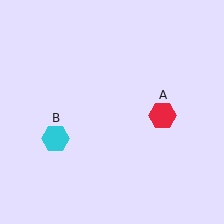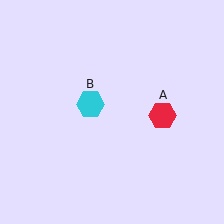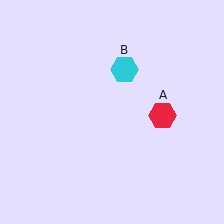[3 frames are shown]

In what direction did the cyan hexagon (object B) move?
The cyan hexagon (object B) moved up and to the right.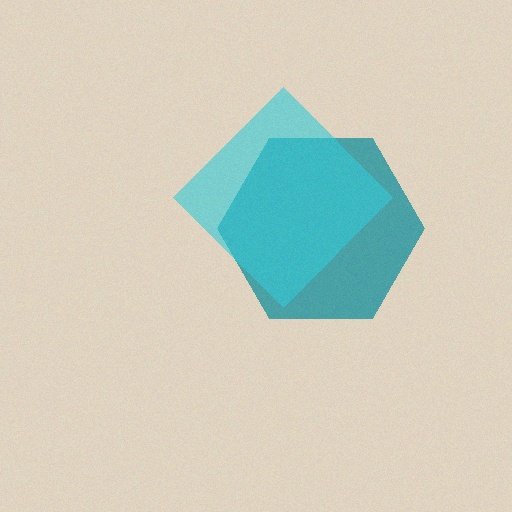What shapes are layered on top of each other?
The layered shapes are: a teal hexagon, a cyan diamond.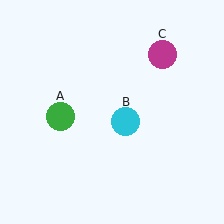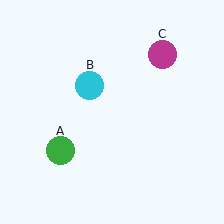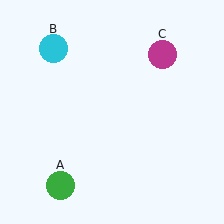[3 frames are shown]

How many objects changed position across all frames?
2 objects changed position: green circle (object A), cyan circle (object B).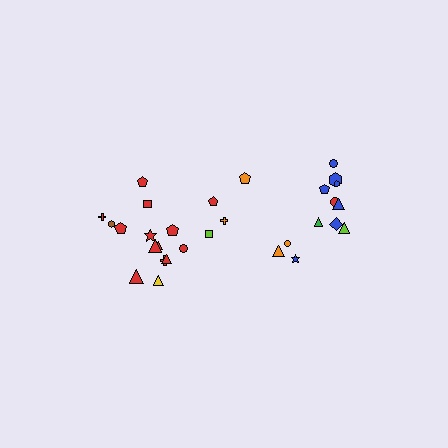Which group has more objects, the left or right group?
The left group.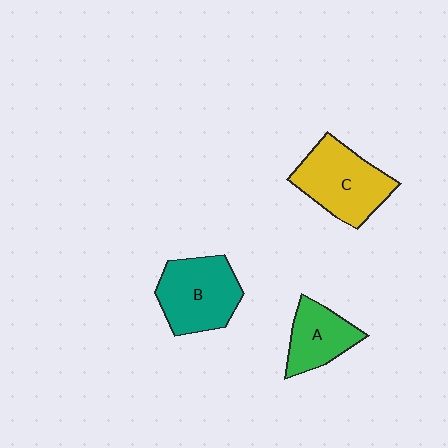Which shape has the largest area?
Shape C (yellow).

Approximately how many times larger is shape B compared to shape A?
Approximately 1.4 times.